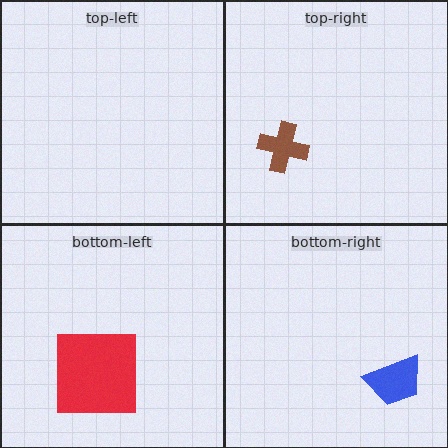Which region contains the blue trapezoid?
The bottom-right region.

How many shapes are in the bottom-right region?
1.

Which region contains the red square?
The bottom-left region.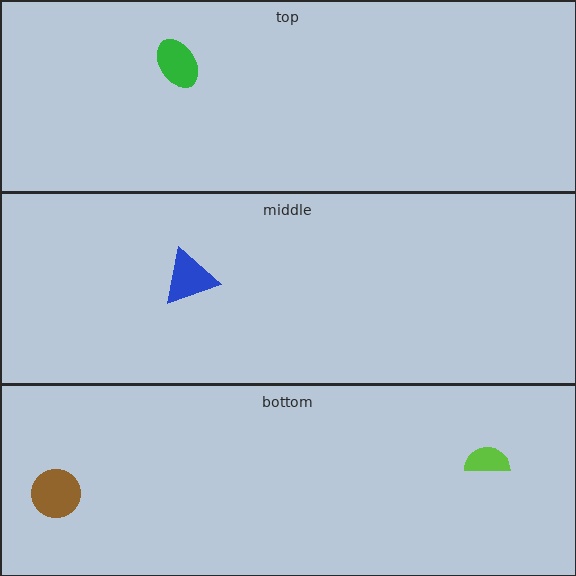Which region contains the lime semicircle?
The bottom region.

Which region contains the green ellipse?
The top region.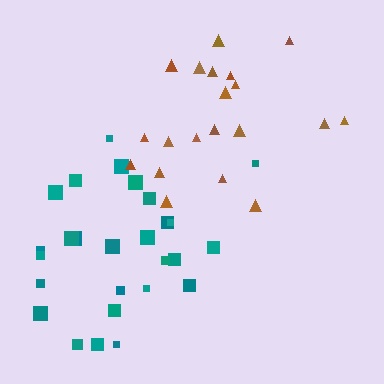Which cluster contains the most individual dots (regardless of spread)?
Teal (27).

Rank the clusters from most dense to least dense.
teal, brown.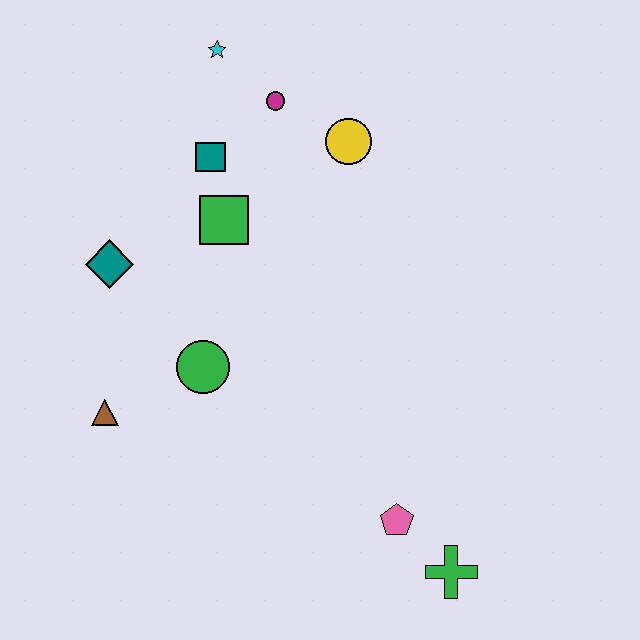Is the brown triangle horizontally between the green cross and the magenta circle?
No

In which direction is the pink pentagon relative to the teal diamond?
The pink pentagon is to the right of the teal diamond.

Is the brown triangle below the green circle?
Yes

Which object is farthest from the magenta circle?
The green cross is farthest from the magenta circle.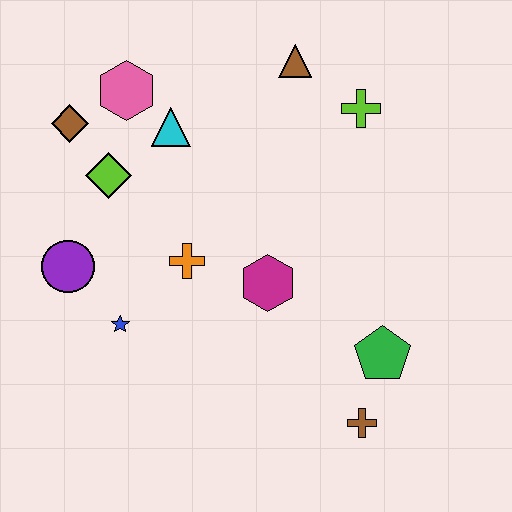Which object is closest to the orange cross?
The magenta hexagon is closest to the orange cross.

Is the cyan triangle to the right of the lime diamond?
Yes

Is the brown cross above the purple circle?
No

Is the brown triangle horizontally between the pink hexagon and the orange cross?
No